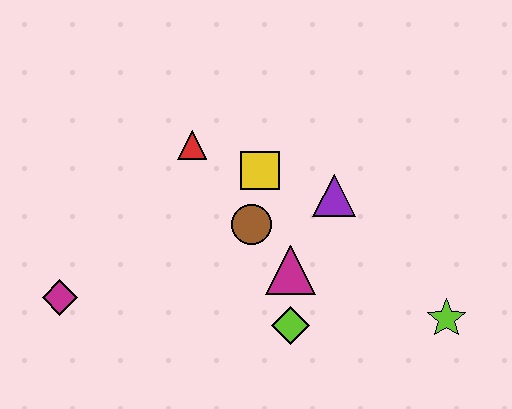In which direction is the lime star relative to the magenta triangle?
The lime star is to the right of the magenta triangle.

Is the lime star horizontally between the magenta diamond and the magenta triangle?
No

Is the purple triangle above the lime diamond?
Yes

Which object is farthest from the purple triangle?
The magenta diamond is farthest from the purple triangle.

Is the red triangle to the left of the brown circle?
Yes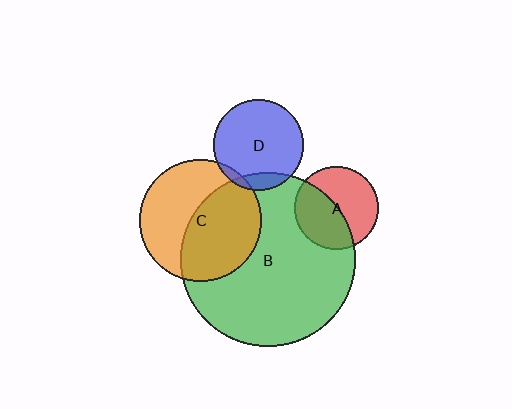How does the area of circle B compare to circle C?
Approximately 2.0 times.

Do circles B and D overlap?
Yes.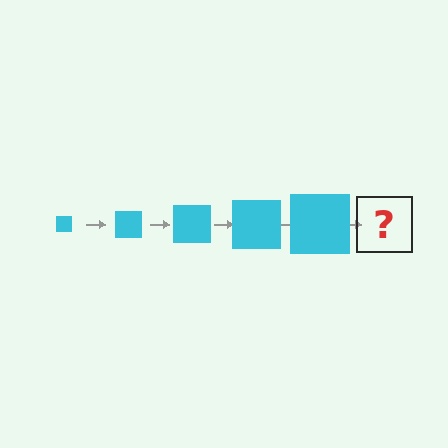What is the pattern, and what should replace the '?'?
The pattern is that the square gets progressively larger each step. The '?' should be a cyan square, larger than the previous one.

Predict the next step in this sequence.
The next step is a cyan square, larger than the previous one.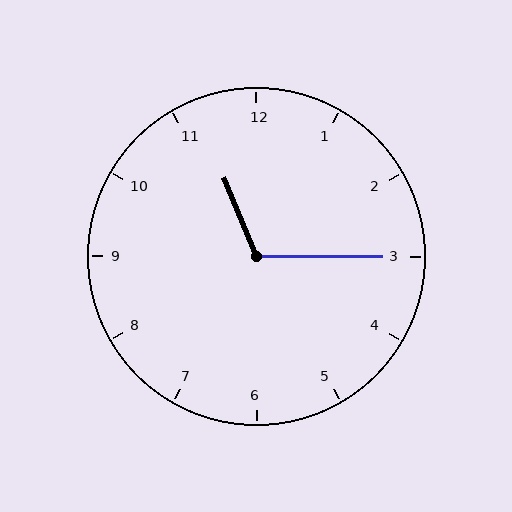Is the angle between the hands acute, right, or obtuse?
It is obtuse.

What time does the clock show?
11:15.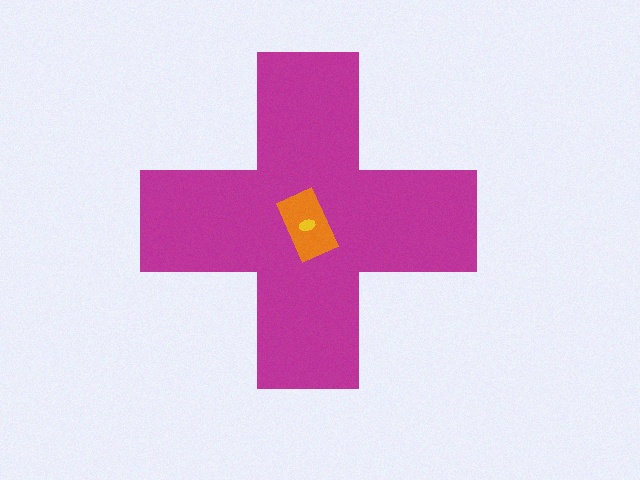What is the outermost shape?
The magenta cross.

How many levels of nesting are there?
3.